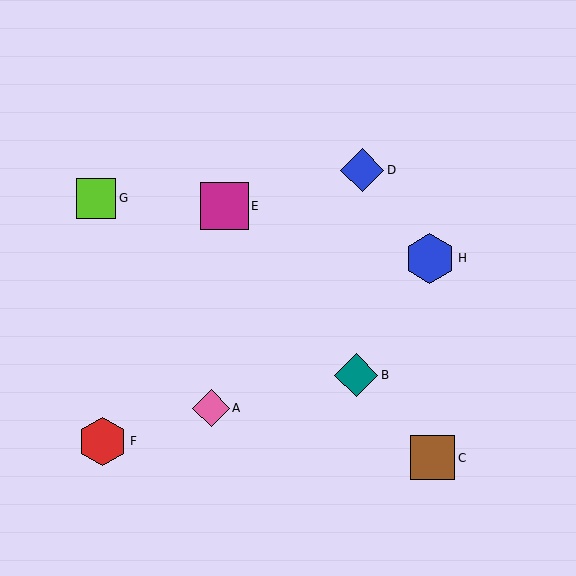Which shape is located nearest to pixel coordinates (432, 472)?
The brown square (labeled C) at (433, 458) is nearest to that location.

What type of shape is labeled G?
Shape G is a lime square.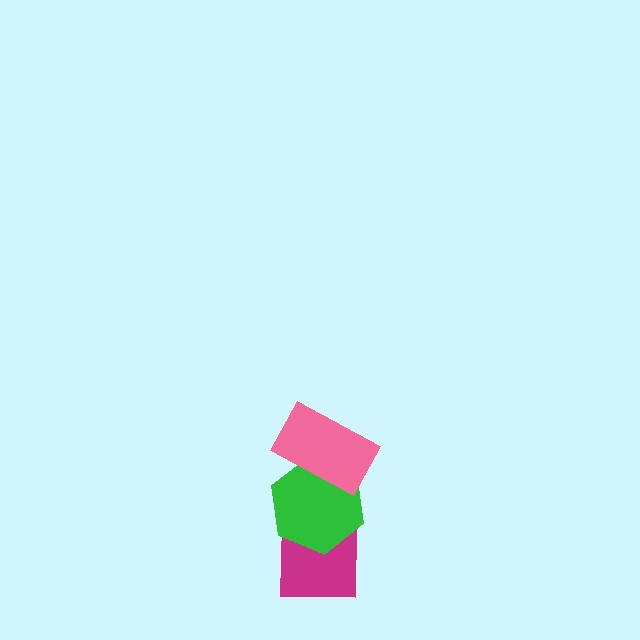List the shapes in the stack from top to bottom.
From top to bottom: the pink rectangle, the green hexagon, the magenta square.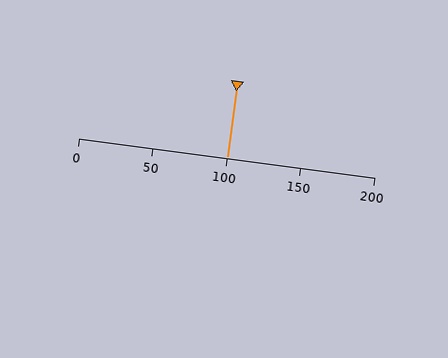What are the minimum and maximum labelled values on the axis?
The axis runs from 0 to 200.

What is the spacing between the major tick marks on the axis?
The major ticks are spaced 50 apart.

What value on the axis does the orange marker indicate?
The marker indicates approximately 100.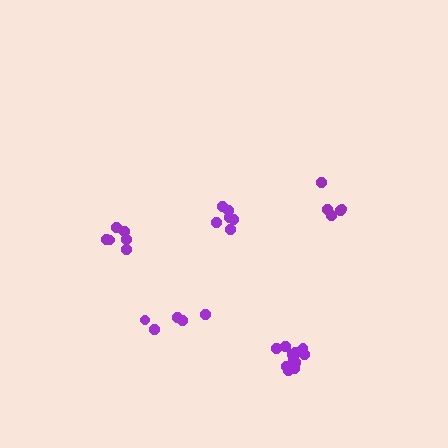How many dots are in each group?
Group 1: 6 dots, Group 2: 5 dots, Group 3: 11 dots, Group 4: 6 dots, Group 5: 5 dots (33 total).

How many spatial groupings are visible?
There are 5 spatial groupings.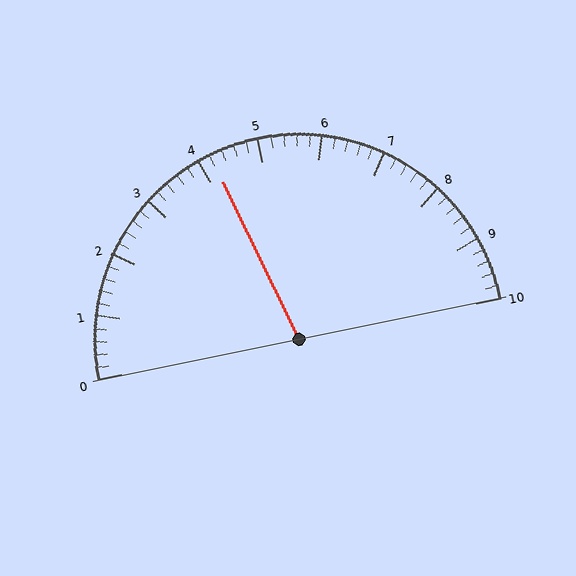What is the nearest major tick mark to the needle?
The nearest major tick mark is 4.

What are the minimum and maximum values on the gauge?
The gauge ranges from 0 to 10.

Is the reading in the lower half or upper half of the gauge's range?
The reading is in the lower half of the range (0 to 10).